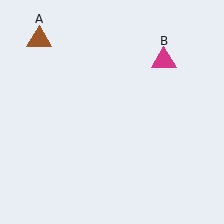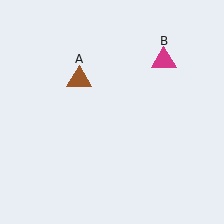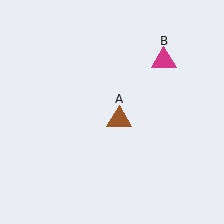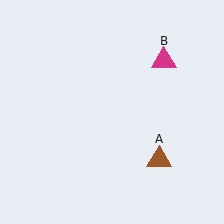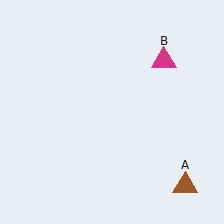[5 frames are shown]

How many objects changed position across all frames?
1 object changed position: brown triangle (object A).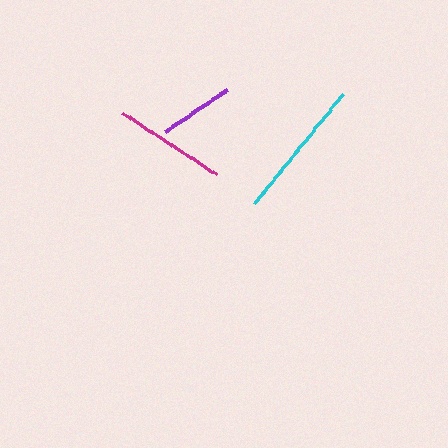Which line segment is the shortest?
The purple line is the shortest at approximately 74 pixels.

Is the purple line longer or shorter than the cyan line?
The cyan line is longer than the purple line.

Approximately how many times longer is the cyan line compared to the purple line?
The cyan line is approximately 1.9 times the length of the purple line.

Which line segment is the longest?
The cyan line is the longest at approximately 142 pixels.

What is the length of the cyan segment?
The cyan segment is approximately 142 pixels long.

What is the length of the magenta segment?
The magenta segment is approximately 113 pixels long.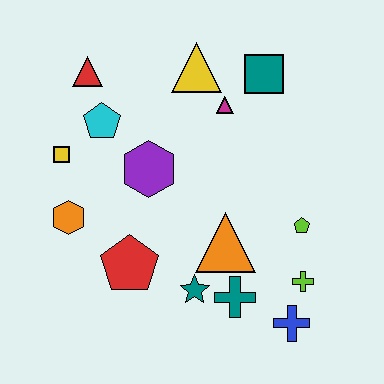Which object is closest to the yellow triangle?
The magenta triangle is closest to the yellow triangle.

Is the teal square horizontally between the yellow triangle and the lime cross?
Yes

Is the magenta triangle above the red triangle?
No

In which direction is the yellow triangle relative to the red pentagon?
The yellow triangle is above the red pentagon.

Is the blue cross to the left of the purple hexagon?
No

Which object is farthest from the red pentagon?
The teal square is farthest from the red pentagon.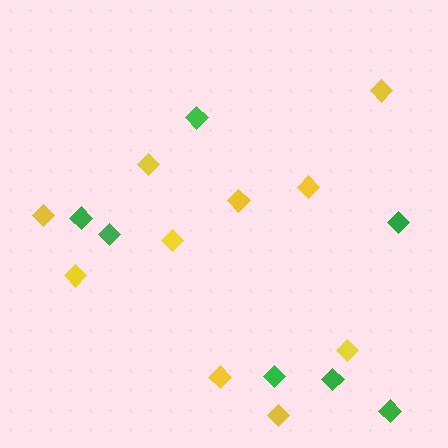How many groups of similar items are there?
There are 2 groups: one group of green diamonds (7) and one group of yellow diamonds (10).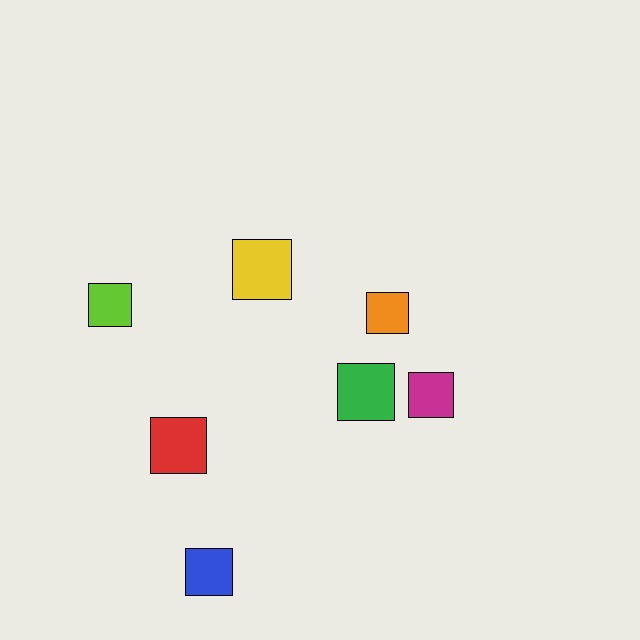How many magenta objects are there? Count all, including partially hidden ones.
There is 1 magenta object.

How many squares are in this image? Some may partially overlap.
There are 7 squares.